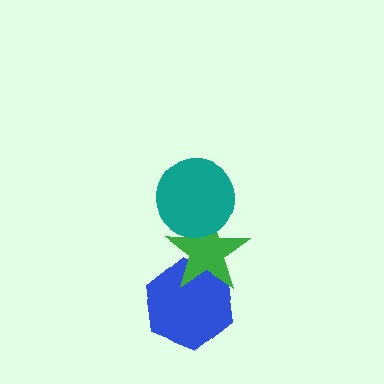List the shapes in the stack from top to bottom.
From top to bottom: the teal circle, the green star, the blue hexagon.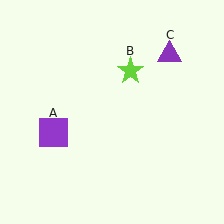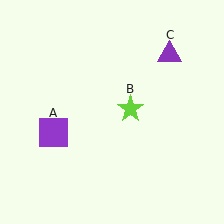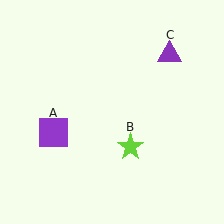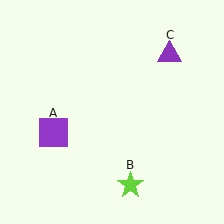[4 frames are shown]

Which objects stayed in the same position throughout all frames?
Purple square (object A) and purple triangle (object C) remained stationary.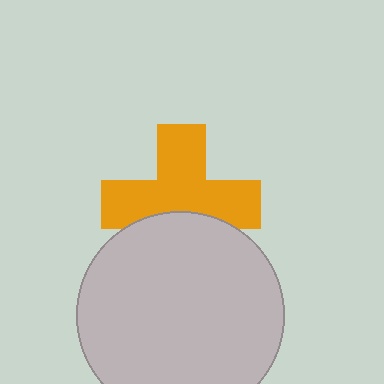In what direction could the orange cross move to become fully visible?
The orange cross could move up. That would shift it out from behind the light gray circle entirely.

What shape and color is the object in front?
The object in front is a light gray circle.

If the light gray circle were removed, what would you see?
You would see the complete orange cross.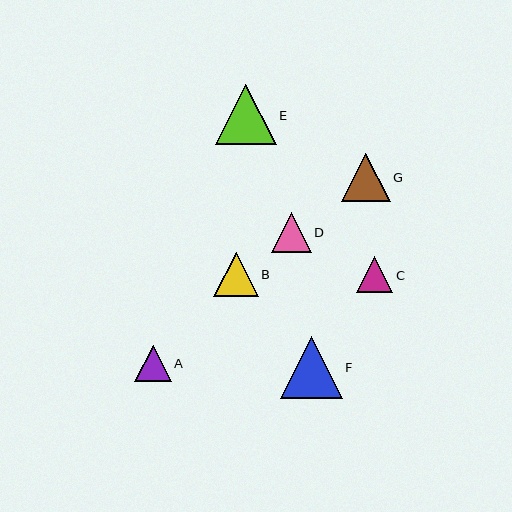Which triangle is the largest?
Triangle F is the largest with a size of approximately 61 pixels.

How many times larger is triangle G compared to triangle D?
Triangle G is approximately 1.2 times the size of triangle D.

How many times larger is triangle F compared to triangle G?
Triangle F is approximately 1.3 times the size of triangle G.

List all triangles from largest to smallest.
From largest to smallest: F, E, G, B, D, A, C.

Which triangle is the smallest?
Triangle C is the smallest with a size of approximately 36 pixels.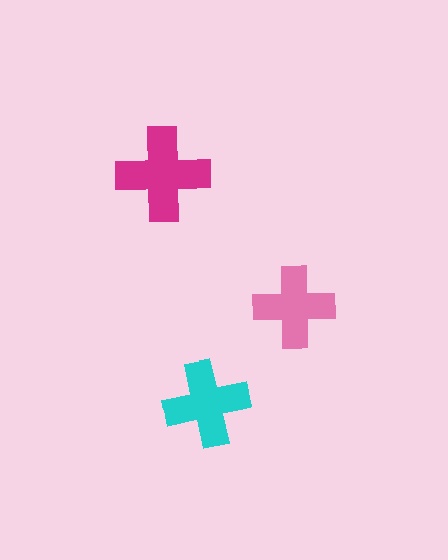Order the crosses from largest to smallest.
the magenta one, the cyan one, the pink one.